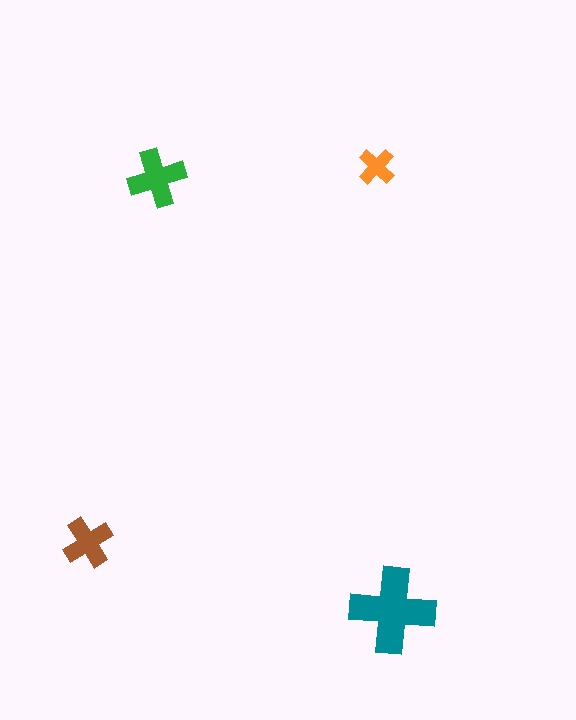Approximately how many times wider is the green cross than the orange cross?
About 1.5 times wider.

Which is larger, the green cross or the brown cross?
The green one.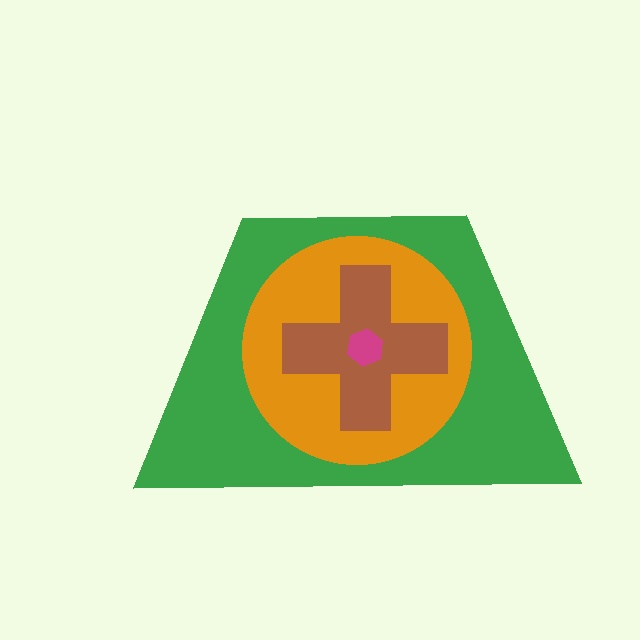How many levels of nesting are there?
4.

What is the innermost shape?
The magenta hexagon.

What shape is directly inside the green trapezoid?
The orange circle.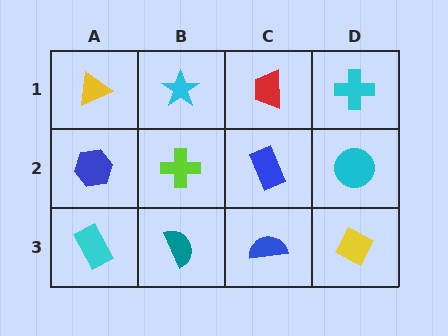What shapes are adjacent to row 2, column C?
A red trapezoid (row 1, column C), a blue semicircle (row 3, column C), a lime cross (row 2, column B), a cyan circle (row 2, column D).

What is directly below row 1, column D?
A cyan circle.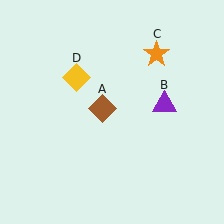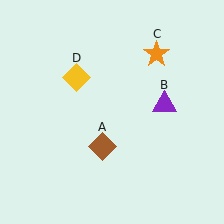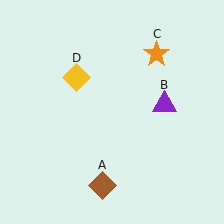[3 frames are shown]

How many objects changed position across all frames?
1 object changed position: brown diamond (object A).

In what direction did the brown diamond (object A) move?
The brown diamond (object A) moved down.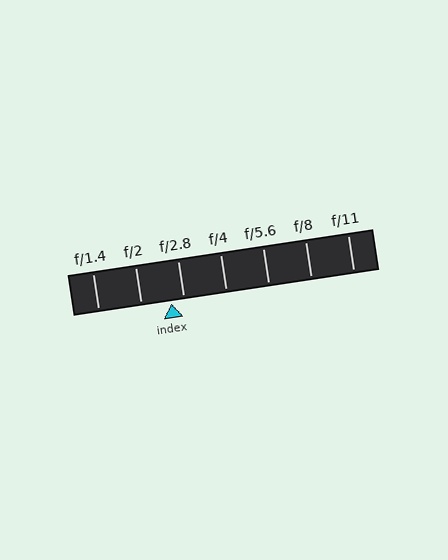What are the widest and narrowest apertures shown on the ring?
The widest aperture shown is f/1.4 and the narrowest is f/11.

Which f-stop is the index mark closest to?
The index mark is closest to f/2.8.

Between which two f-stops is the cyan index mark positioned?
The index mark is between f/2 and f/2.8.